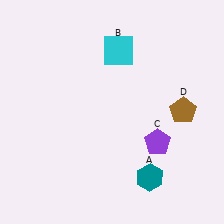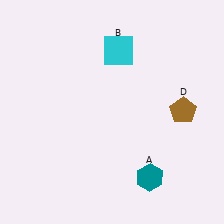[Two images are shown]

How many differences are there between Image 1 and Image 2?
There is 1 difference between the two images.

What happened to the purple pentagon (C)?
The purple pentagon (C) was removed in Image 2. It was in the bottom-right area of Image 1.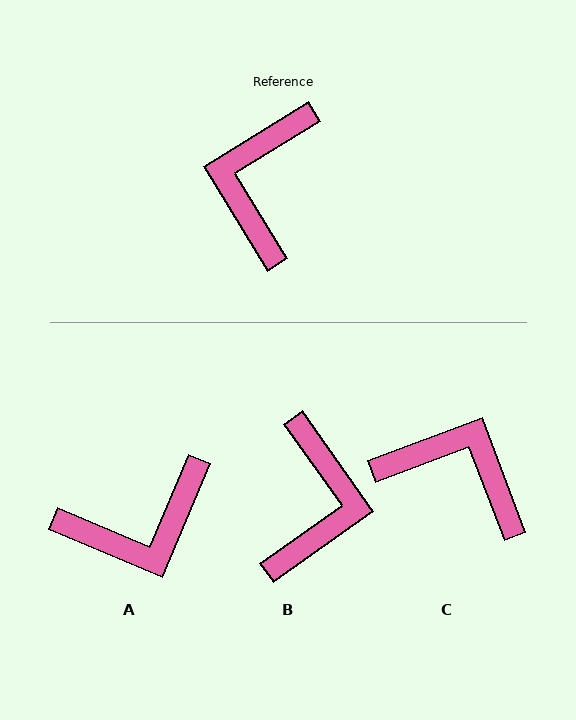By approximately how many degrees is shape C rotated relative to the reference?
Approximately 101 degrees clockwise.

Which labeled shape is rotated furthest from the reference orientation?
B, about 176 degrees away.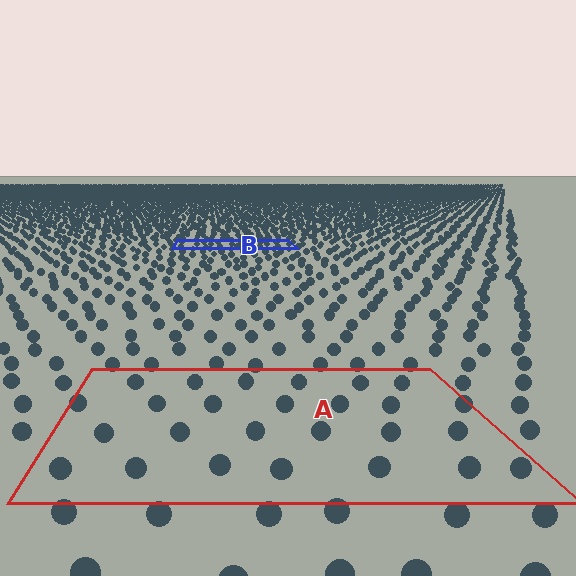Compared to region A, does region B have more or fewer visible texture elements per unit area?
Region B has more texture elements per unit area — they are packed more densely because it is farther away.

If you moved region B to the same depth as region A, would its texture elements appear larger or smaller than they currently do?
They would appear larger. At a closer depth, the same texture elements are projected at a bigger on-screen size.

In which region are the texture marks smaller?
The texture marks are smaller in region B, because it is farther away.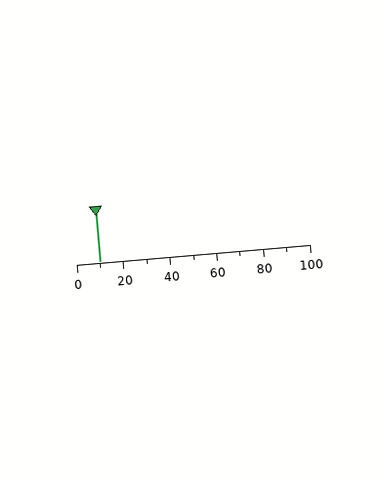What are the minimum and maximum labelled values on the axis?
The axis runs from 0 to 100.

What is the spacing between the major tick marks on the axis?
The major ticks are spaced 20 apart.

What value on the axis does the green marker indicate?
The marker indicates approximately 10.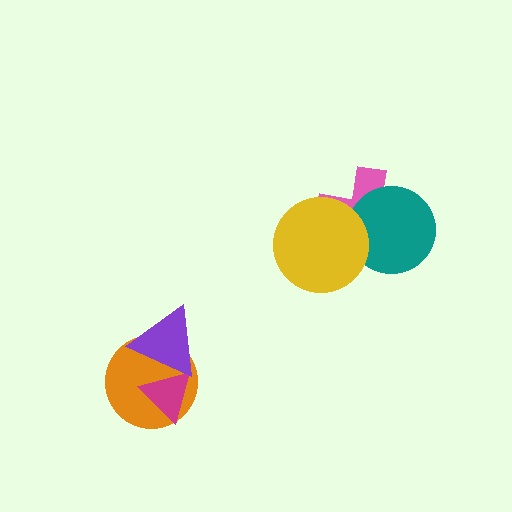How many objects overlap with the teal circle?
2 objects overlap with the teal circle.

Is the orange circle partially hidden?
Yes, it is partially covered by another shape.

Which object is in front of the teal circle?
The yellow circle is in front of the teal circle.